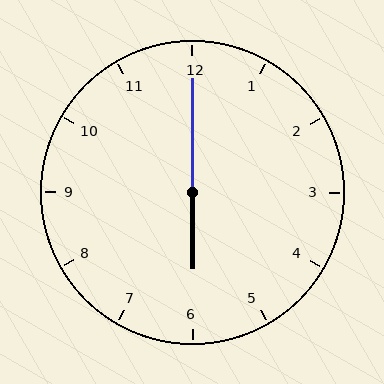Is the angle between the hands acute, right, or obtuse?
It is obtuse.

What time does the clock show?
6:00.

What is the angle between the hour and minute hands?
Approximately 180 degrees.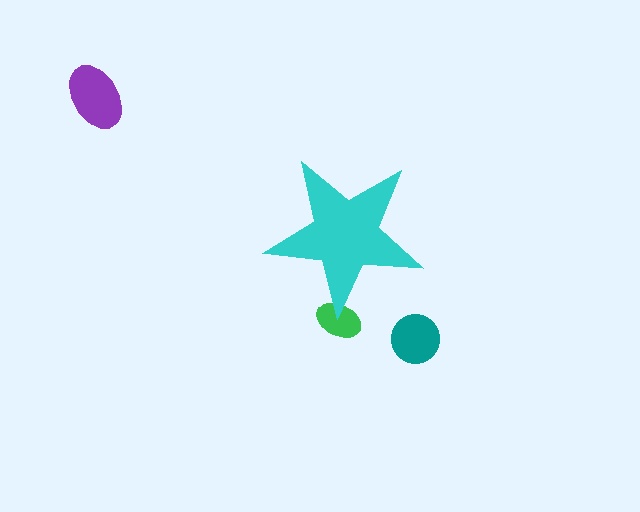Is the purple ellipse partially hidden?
No, the purple ellipse is fully visible.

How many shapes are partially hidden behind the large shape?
1 shape is partially hidden.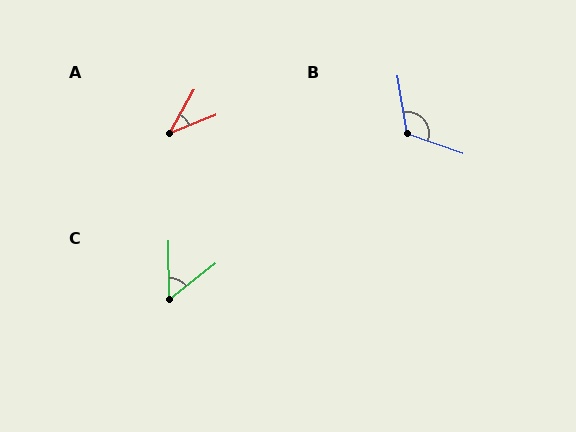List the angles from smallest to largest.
A (40°), C (52°), B (119°).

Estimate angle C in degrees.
Approximately 52 degrees.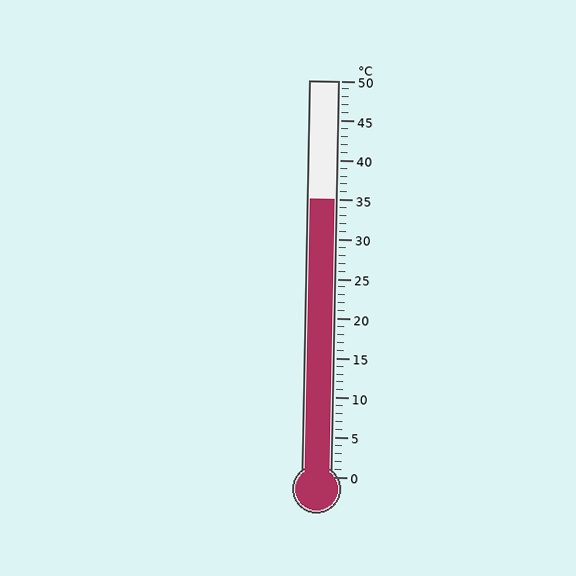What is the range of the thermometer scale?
The thermometer scale ranges from 0°C to 50°C.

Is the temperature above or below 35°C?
The temperature is at 35°C.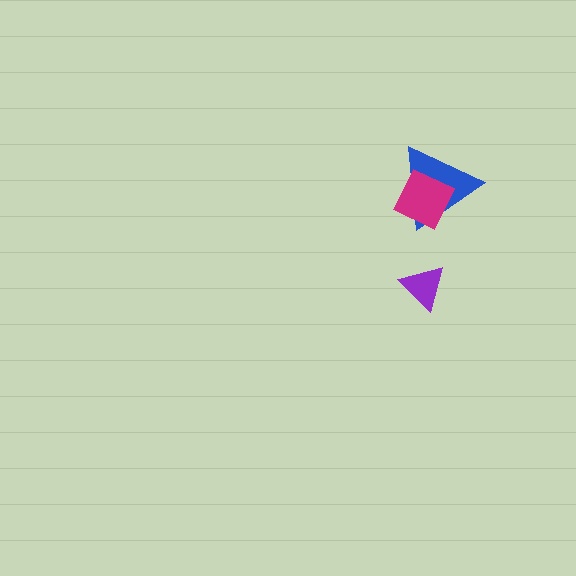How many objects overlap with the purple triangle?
0 objects overlap with the purple triangle.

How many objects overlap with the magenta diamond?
1 object overlaps with the magenta diamond.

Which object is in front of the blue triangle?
The magenta diamond is in front of the blue triangle.